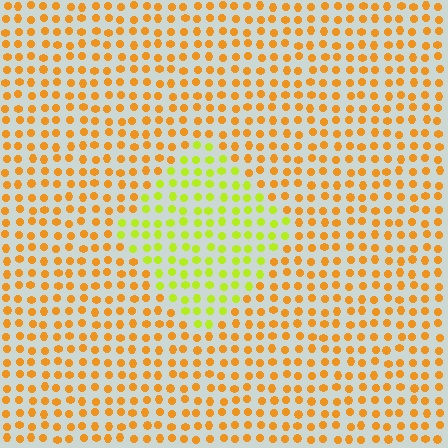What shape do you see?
I see a diamond.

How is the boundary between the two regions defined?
The boundary is defined purely by a slight shift in hue (about 44 degrees). Spacing, size, and orientation are identical on both sides.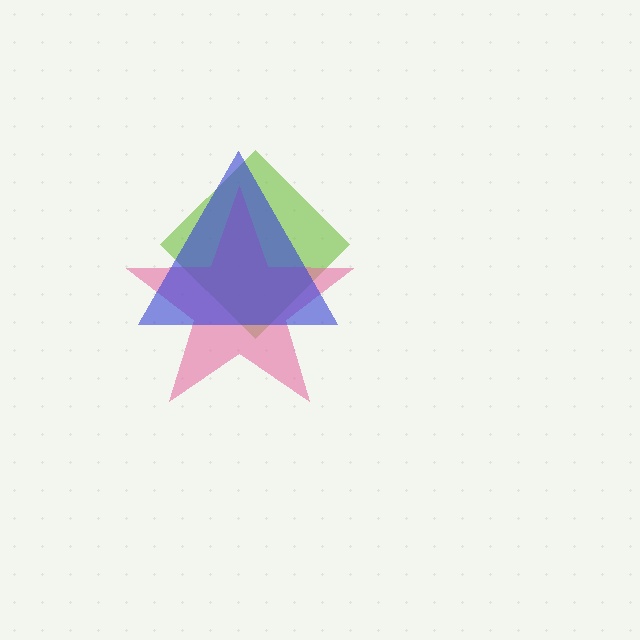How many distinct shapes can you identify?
There are 3 distinct shapes: a lime diamond, a pink star, a blue triangle.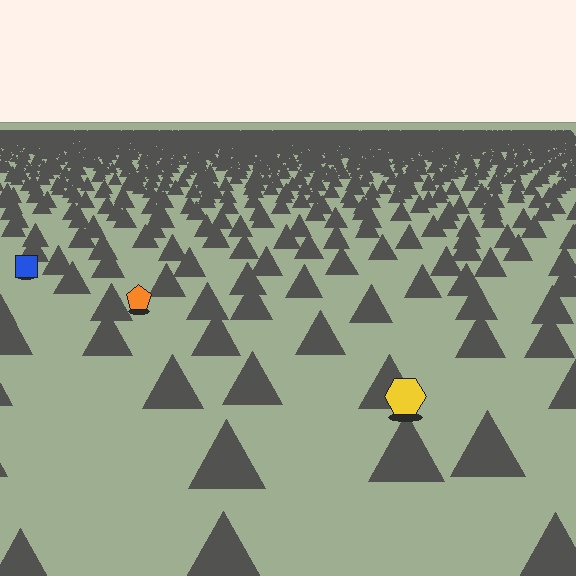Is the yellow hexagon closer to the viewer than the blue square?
Yes. The yellow hexagon is closer — you can tell from the texture gradient: the ground texture is coarser near it.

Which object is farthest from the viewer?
The blue square is farthest from the viewer. It appears smaller and the ground texture around it is denser.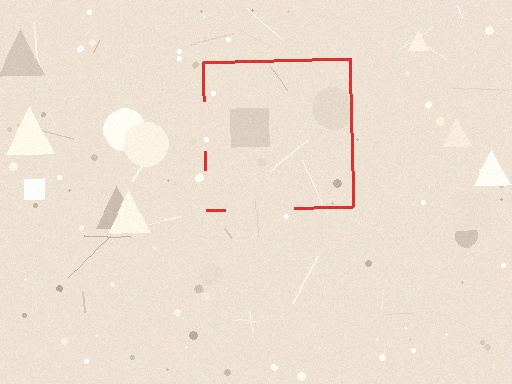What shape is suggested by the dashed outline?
The dashed outline suggests a square.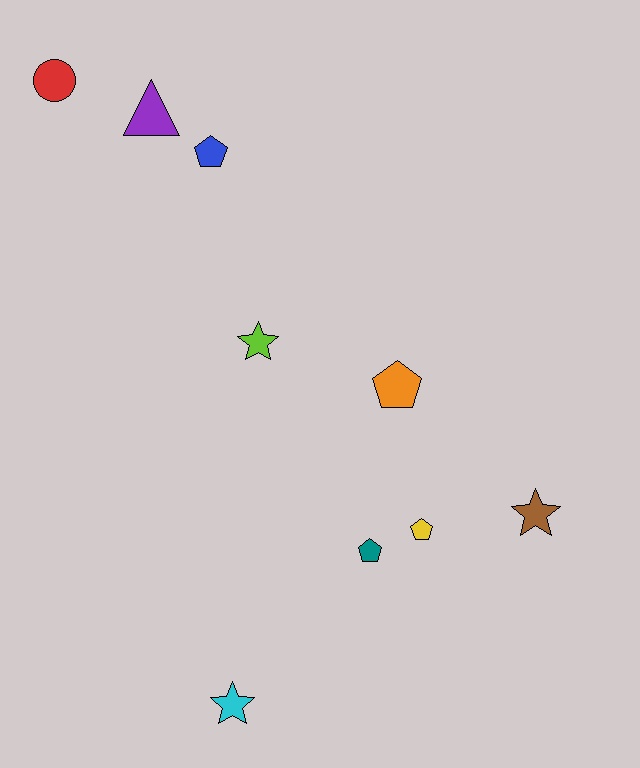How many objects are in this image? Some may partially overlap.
There are 9 objects.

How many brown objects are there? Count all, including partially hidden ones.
There is 1 brown object.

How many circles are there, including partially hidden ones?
There is 1 circle.